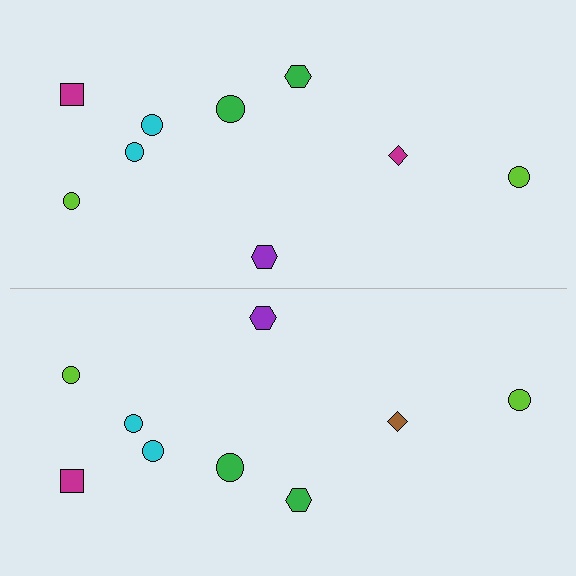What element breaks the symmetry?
The brown diamond on the bottom side breaks the symmetry — its mirror counterpart is magenta.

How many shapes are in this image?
There are 18 shapes in this image.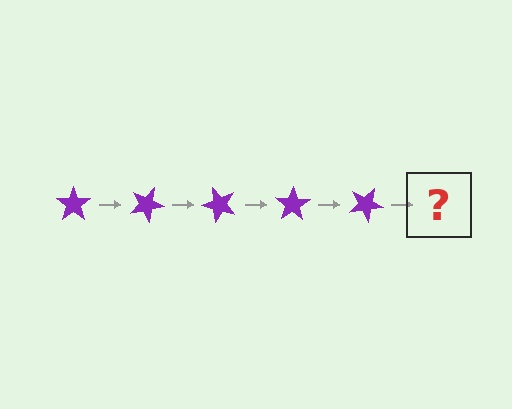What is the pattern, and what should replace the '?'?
The pattern is that the star rotates 25 degrees each step. The '?' should be a purple star rotated 125 degrees.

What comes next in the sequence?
The next element should be a purple star rotated 125 degrees.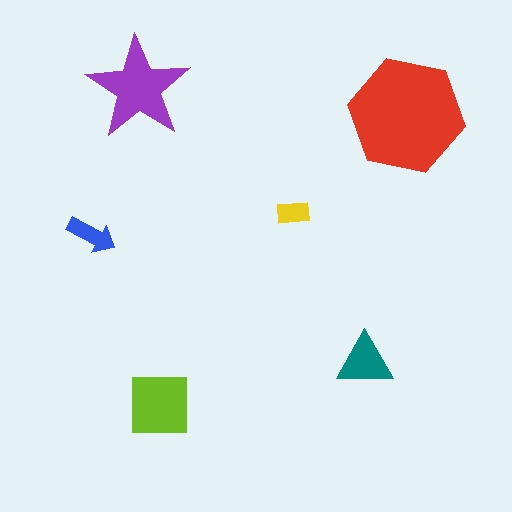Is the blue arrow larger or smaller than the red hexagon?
Smaller.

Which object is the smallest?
The yellow rectangle.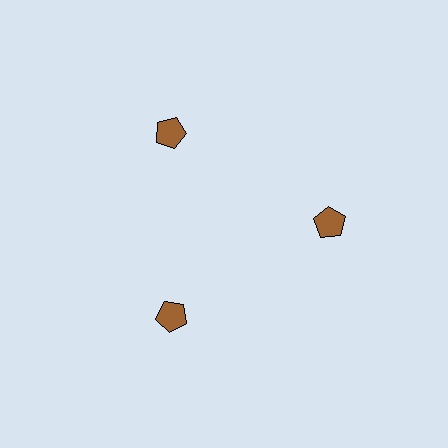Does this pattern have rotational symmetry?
Yes, this pattern has 3-fold rotational symmetry. It looks the same after rotating 120 degrees around the center.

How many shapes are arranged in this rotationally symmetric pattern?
There are 3 shapes, arranged in 3 groups of 1.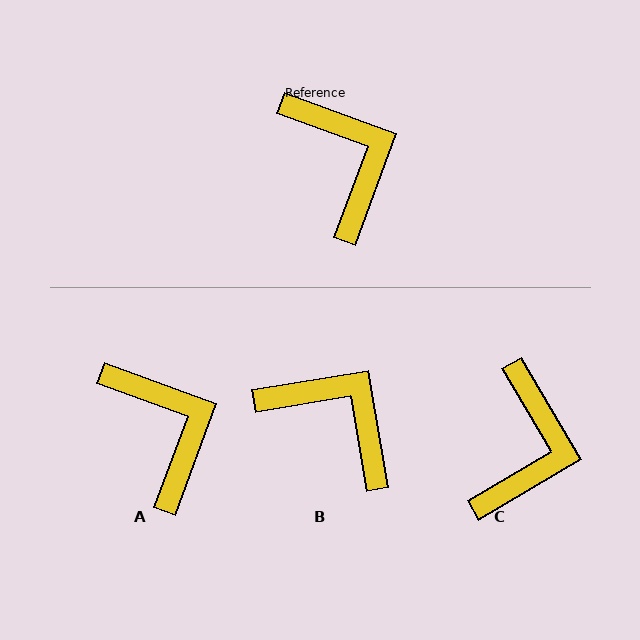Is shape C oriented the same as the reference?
No, it is off by about 39 degrees.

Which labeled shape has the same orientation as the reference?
A.